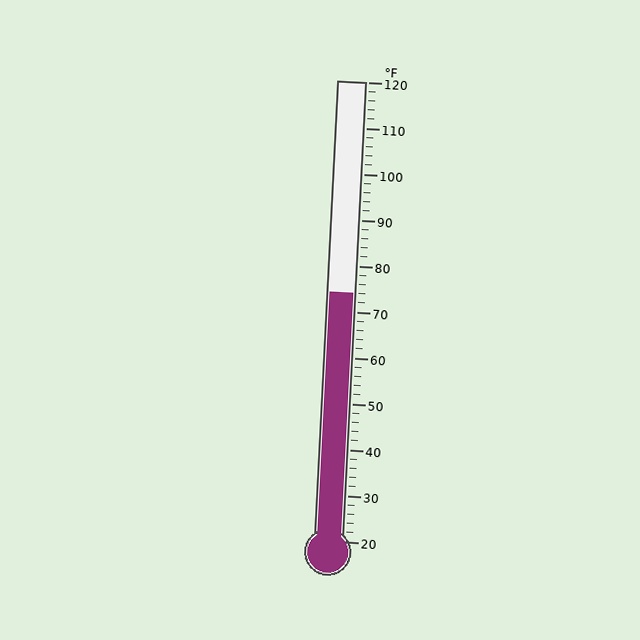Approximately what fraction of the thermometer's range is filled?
The thermometer is filled to approximately 55% of its range.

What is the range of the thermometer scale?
The thermometer scale ranges from 20°F to 120°F.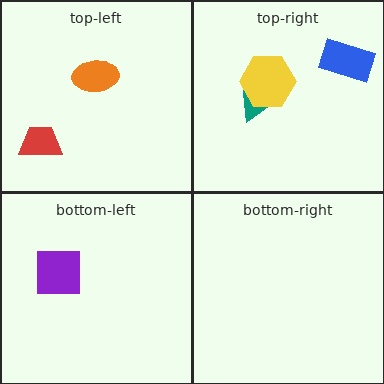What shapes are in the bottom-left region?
The purple square.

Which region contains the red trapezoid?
The top-left region.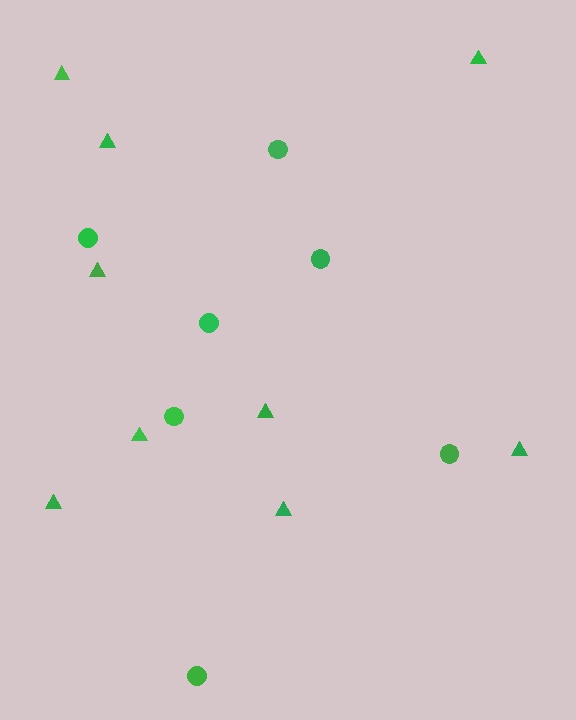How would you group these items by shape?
There are 2 groups: one group of circles (7) and one group of triangles (9).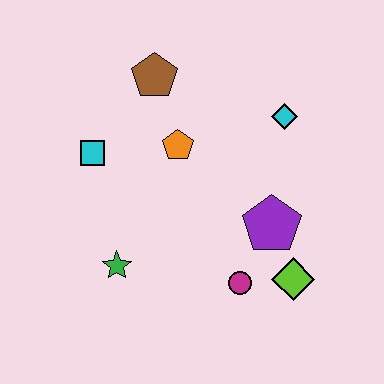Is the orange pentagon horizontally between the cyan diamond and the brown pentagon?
Yes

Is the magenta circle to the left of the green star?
No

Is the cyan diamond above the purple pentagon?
Yes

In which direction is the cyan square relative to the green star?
The cyan square is above the green star.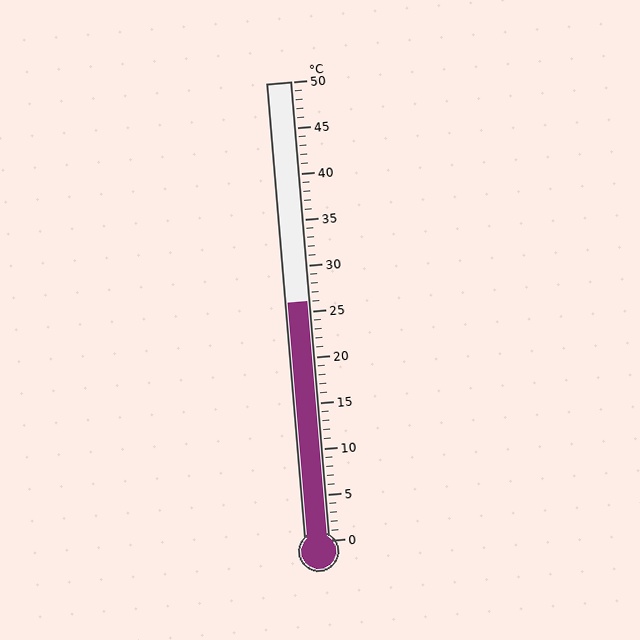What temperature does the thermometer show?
The thermometer shows approximately 26°C.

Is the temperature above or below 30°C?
The temperature is below 30°C.